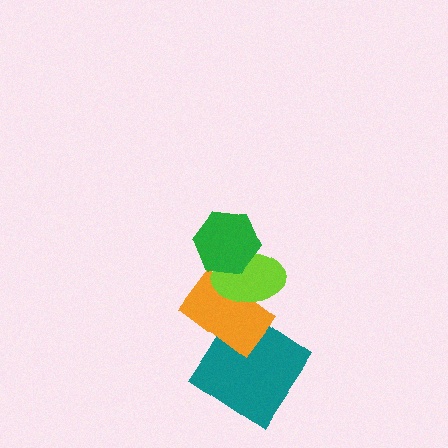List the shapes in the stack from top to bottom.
From top to bottom: the green hexagon, the lime ellipse, the orange rectangle, the teal diamond.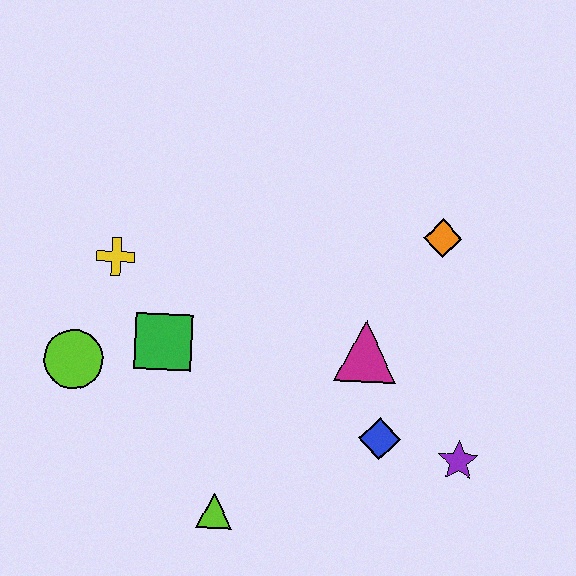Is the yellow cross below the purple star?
No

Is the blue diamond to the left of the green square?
No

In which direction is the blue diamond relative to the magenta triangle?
The blue diamond is below the magenta triangle.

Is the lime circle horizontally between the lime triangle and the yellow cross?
No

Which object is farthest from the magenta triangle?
The lime circle is farthest from the magenta triangle.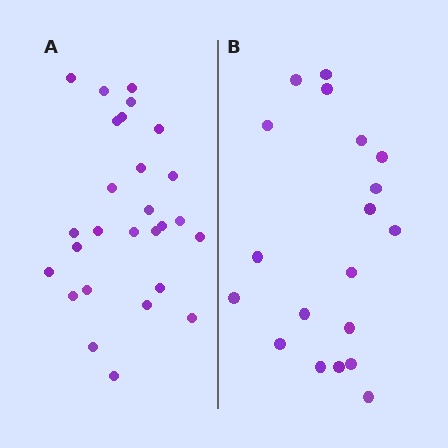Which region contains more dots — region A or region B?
Region A (the left region) has more dots.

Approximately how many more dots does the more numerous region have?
Region A has roughly 8 or so more dots than region B.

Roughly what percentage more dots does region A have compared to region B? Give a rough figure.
About 40% more.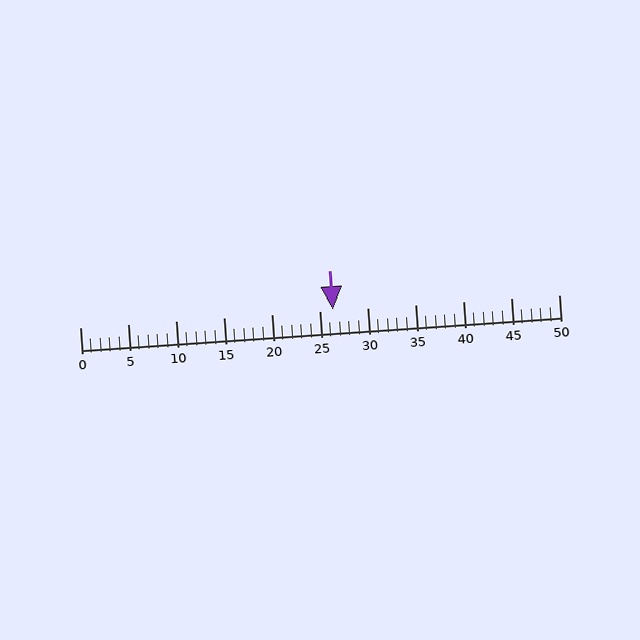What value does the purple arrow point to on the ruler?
The purple arrow points to approximately 26.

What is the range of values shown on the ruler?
The ruler shows values from 0 to 50.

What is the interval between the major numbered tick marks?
The major tick marks are spaced 5 units apart.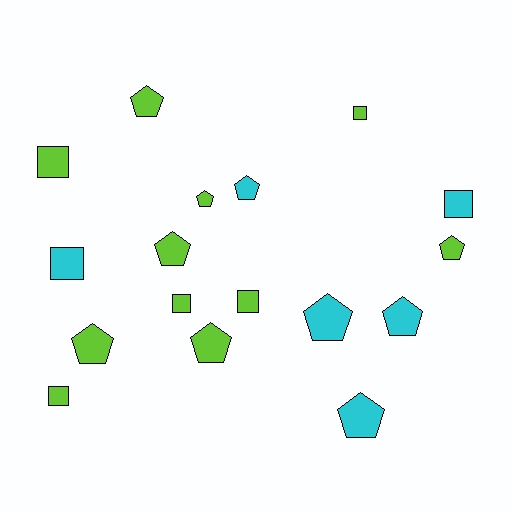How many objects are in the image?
There are 17 objects.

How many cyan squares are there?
There are 2 cyan squares.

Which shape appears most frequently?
Pentagon, with 10 objects.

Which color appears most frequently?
Lime, with 11 objects.